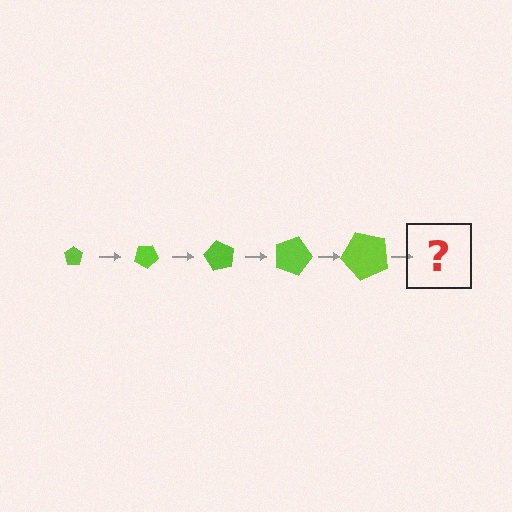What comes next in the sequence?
The next element should be a pentagon, larger than the previous one and rotated 150 degrees from the start.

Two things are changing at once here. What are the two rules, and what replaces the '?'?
The two rules are that the pentagon grows larger each step and it rotates 30 degrees each step. The '?' should be a pentagon, larger than the previous one and rotated 150 degrees from the start.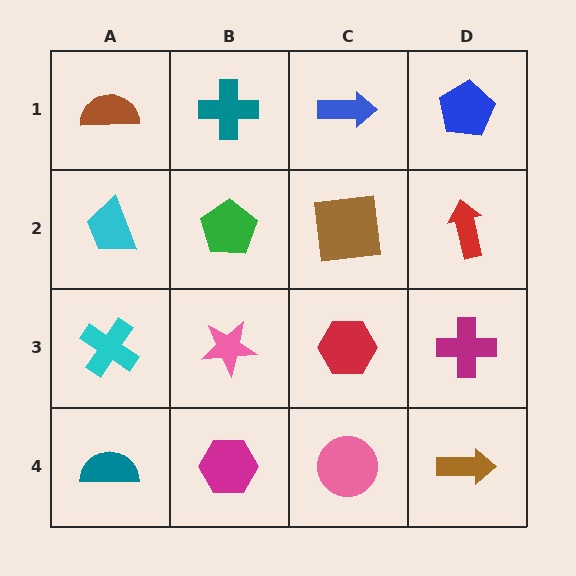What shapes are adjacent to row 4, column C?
A red hexagon (row 3, column C), a magenta hexagon (row 4, column B), a brown arrow (row 4, column D).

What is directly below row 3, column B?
A magenta hexagon.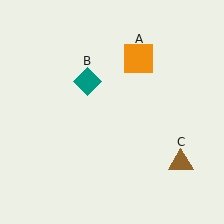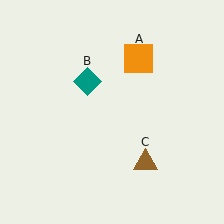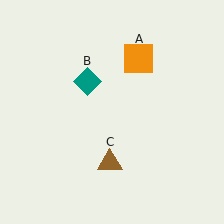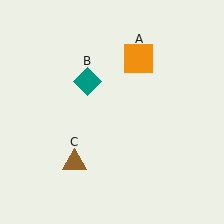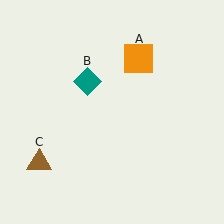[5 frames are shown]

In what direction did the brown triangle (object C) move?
The brown triangle (object C) moved left.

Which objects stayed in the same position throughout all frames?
Orange square (object A) and teal diamond (object B) remained stationary.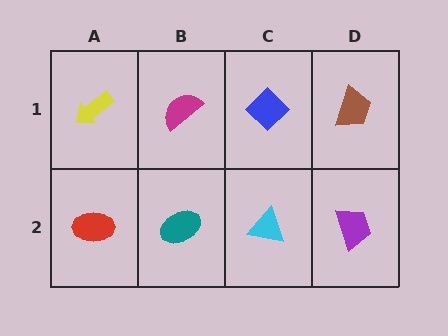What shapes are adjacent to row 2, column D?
A brown trapezoid (row 1, column D), a cyan triangle (row 2, column C).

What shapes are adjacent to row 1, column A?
A red ellipse (row 2, column A), a magenta semicircle (row 1, column B).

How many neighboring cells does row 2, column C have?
3.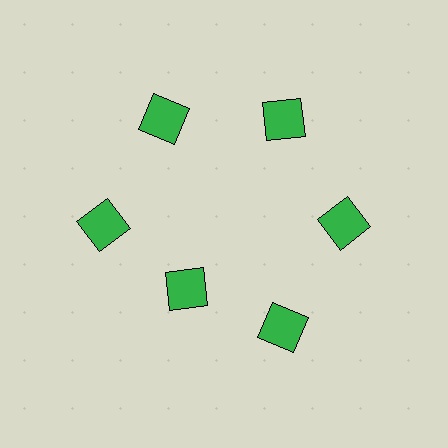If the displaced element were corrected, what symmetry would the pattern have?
It would have 6-fold rotational symmetry — the pattern would map onto itself every 60 degrees.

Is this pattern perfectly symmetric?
No. The 6 green squares are arranged in a ring, but one element near the 7 o'clock position is pulled inward toward the center, breaking the 6-fold rotational symmetry.